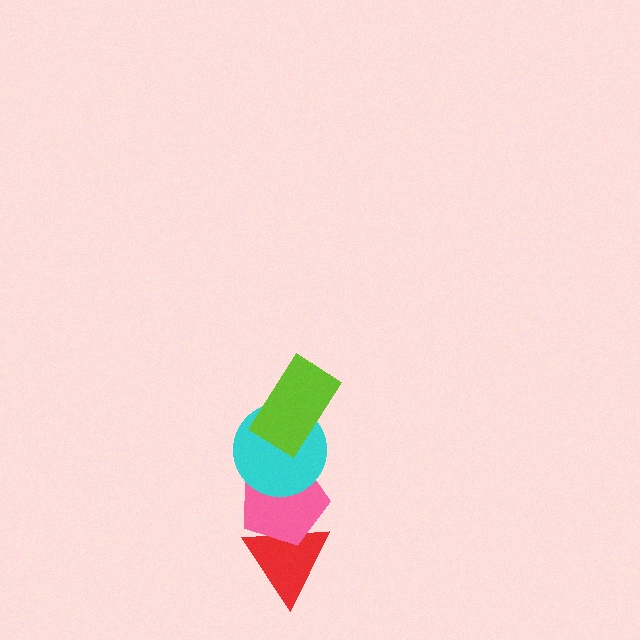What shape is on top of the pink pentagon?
The cyan circle is on top of the pink pentagon.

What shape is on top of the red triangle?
The pink pentagon is on top of the red triangle.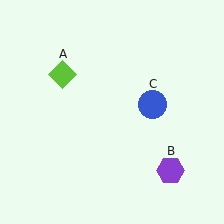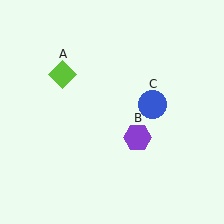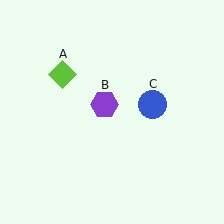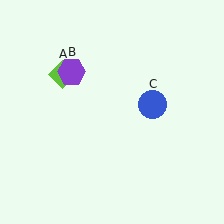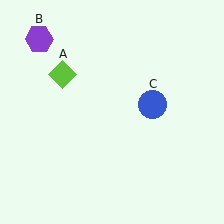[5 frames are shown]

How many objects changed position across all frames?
1 object changed position: purple hexagon (object B).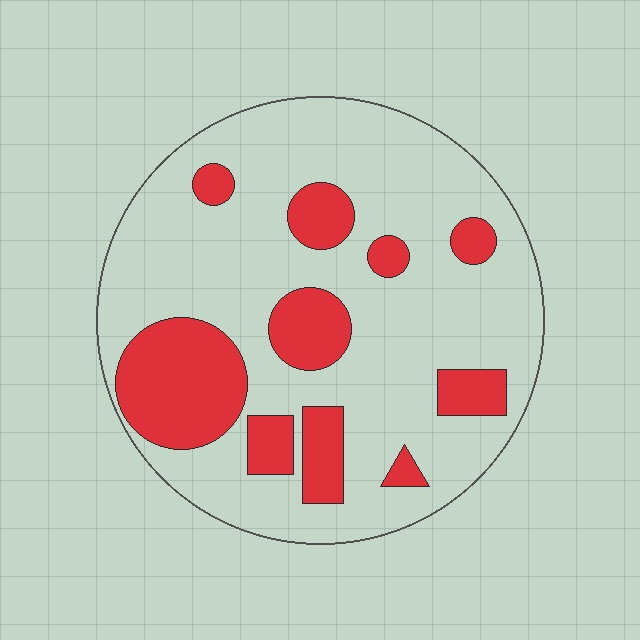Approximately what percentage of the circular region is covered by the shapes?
Approximately 25%.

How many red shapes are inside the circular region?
10.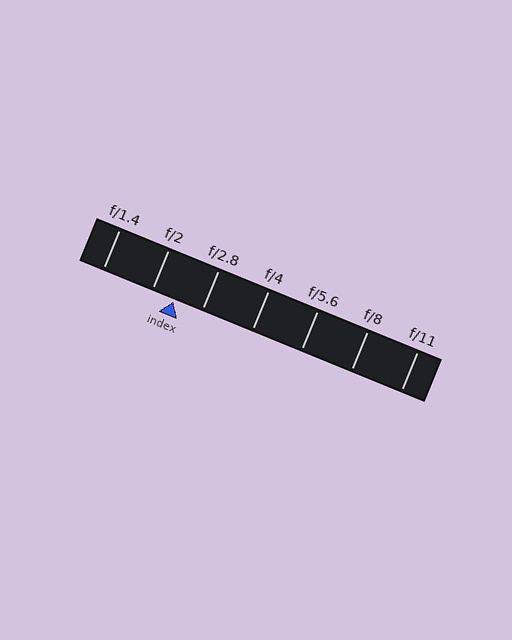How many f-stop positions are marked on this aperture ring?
There are 7 f-stop positions marked.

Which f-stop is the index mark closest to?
The index mark is closest to f/2.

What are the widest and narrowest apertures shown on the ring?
The widest aperture shown is f/1.4 and the narrowest is f/11.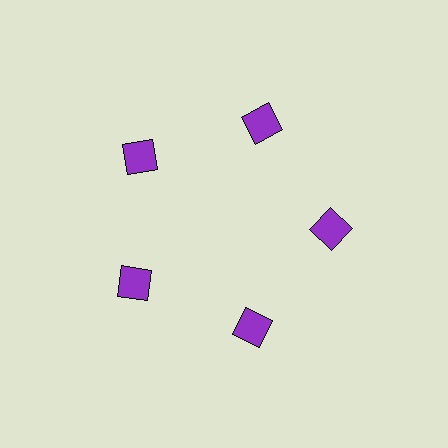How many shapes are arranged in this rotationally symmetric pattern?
There are 5 shapes, arranged in 5 groups of 1.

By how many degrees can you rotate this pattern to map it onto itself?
The pattern maps onto itself every 72 degrees of rotation.